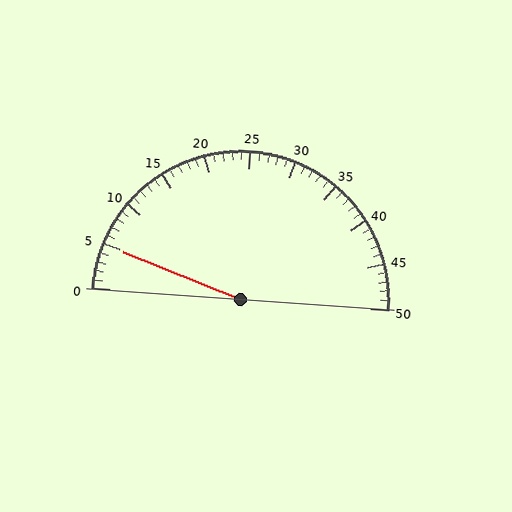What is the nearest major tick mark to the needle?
The nearest major tick mark is 5.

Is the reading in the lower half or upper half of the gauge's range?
The reading is in the lower half of the range (0 to 50).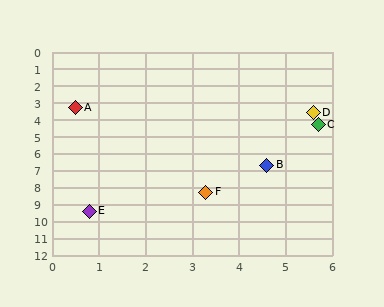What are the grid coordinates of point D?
Point D is at approximately (5.6, 3.6).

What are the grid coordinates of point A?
Point A is at approximately (0.5, 3.3).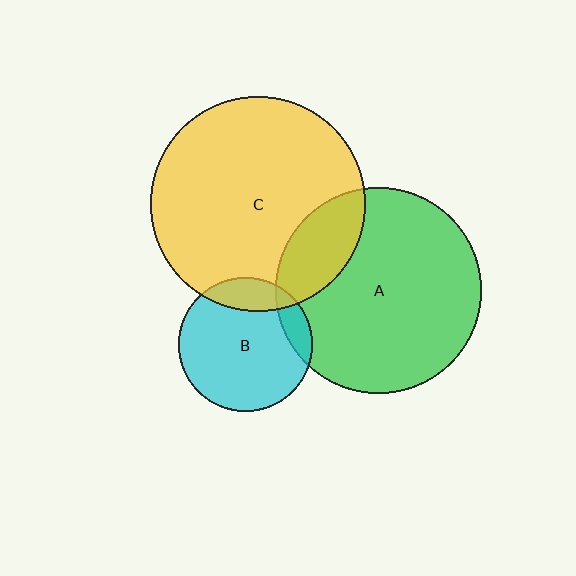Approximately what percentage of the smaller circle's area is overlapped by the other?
Approximately 15%.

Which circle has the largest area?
Circle C (yellow).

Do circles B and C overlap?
Yes.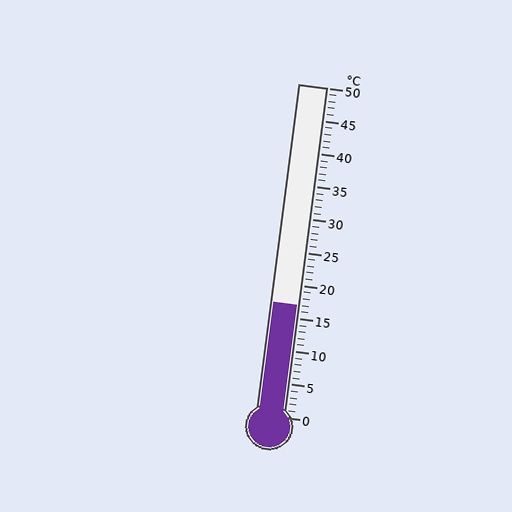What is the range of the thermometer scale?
The thermometer scale ranges from 0°C to 50°C.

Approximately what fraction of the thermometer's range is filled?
The thermometer is filled to approximately 35% of its range.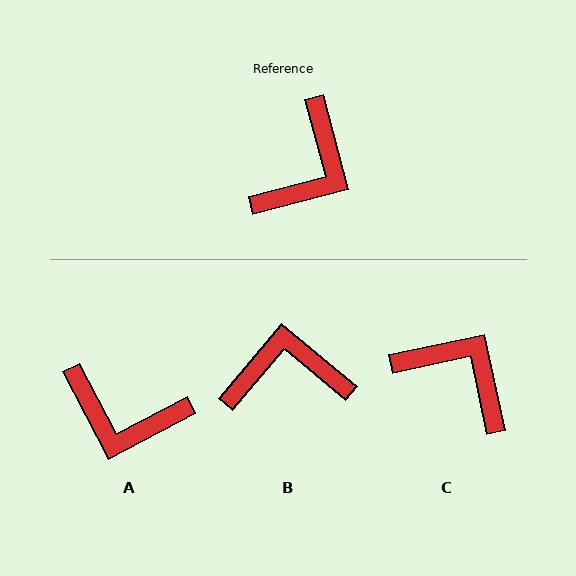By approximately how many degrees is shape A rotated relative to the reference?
Approximately 77 degrees clockwise.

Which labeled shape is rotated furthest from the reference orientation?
B, about 125 degrees away.